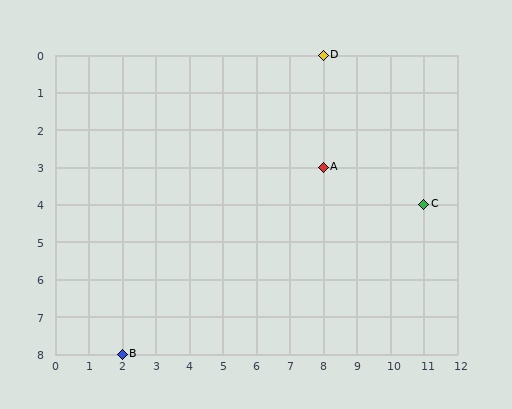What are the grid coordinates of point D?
Point D is at grid coordinates (8, 0).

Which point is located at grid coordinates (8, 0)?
Point D is at (8, 0).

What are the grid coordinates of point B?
Point B is at grid coordinates (2, 8).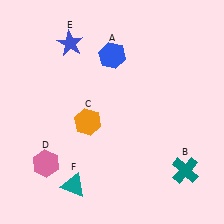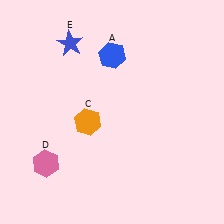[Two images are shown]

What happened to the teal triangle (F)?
The teal triangle (F) was removed in Image 2. It was in the bottom-left area of Image 1.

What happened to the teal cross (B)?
The teal cross (B) was removed in Image 2. It was in the bottom-right area of Image 1.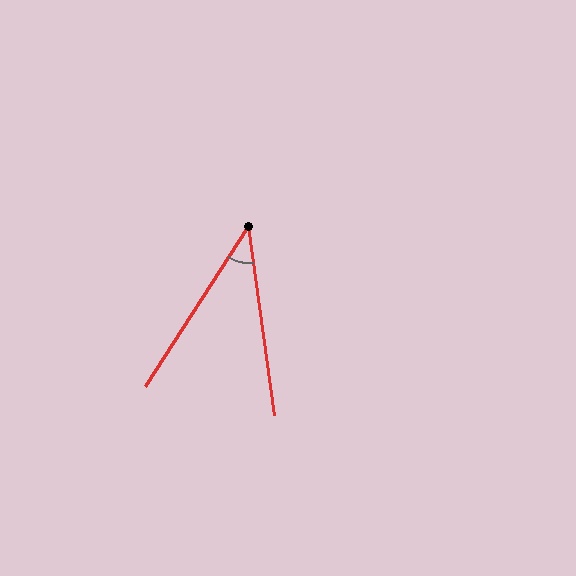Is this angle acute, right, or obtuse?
It is acute.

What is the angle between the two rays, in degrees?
Approximately 40 degrees.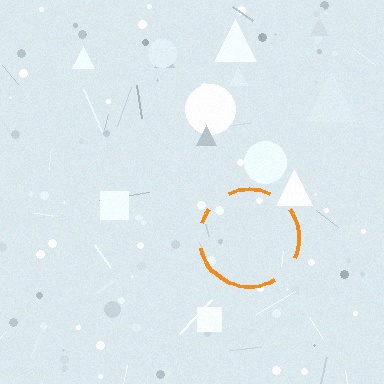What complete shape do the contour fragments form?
The contour fragments form a circle.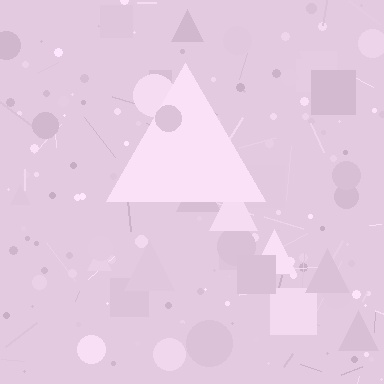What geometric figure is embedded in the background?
A triangle is embedded in the background.